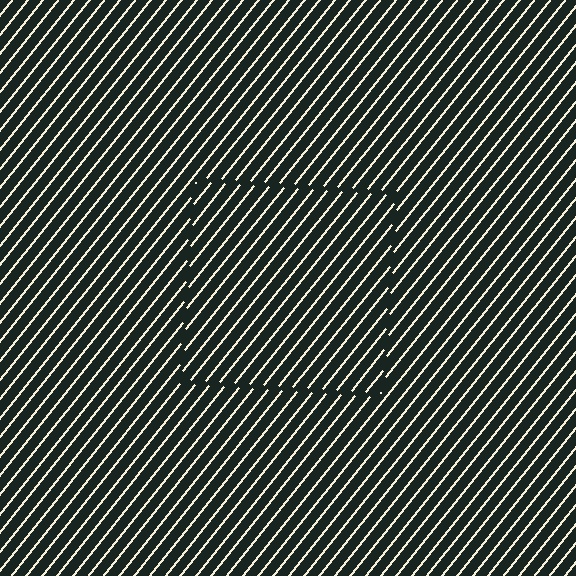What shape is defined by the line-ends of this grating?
An illusory square. The interior of the shape contains the same grating, shifted by half a period — the contour is defined by the phase discontinuity where line-ends from the inner and outer gratings abut.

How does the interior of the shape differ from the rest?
The interior of the shape contains the same grating, shifted by half a period — the contour is defined by the phase discontinuity where line-ends from the inner and outer gratings abut.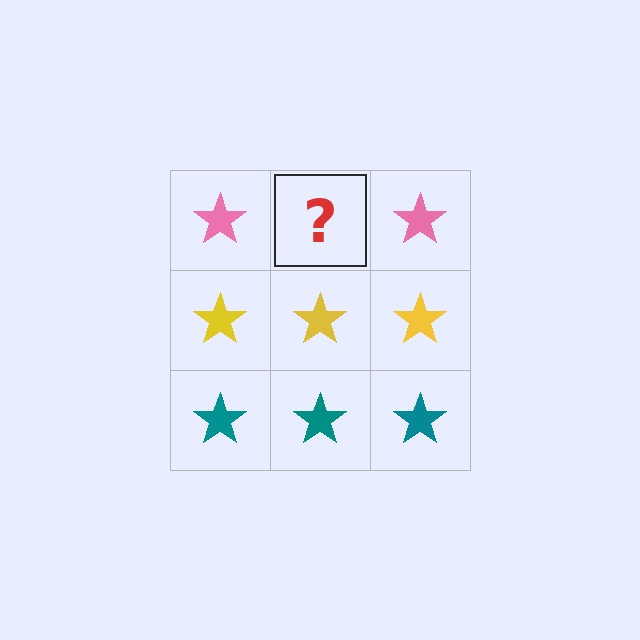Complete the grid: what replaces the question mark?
The question mark should be replaced with a pink star.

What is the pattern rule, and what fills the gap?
The rule is that each row has a consistent color. The gap should be filled with a pink star.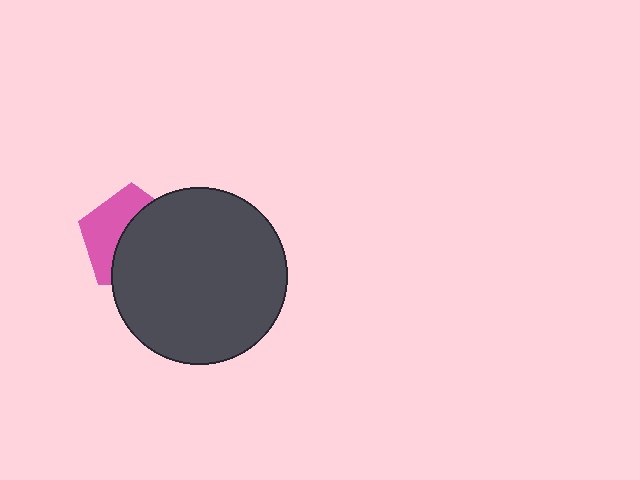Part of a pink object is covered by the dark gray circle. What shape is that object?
It is a pentagon.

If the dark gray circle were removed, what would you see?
You would see the complete pink pentagon.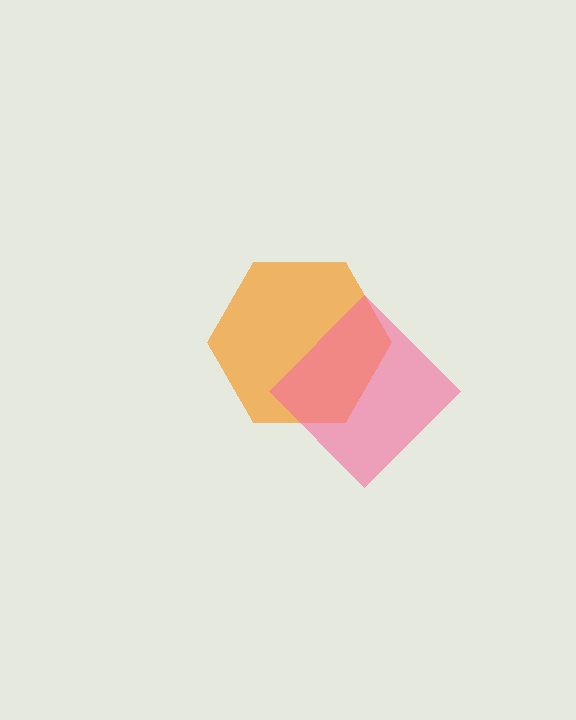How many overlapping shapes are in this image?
There are 2 overlapping shapes in the image.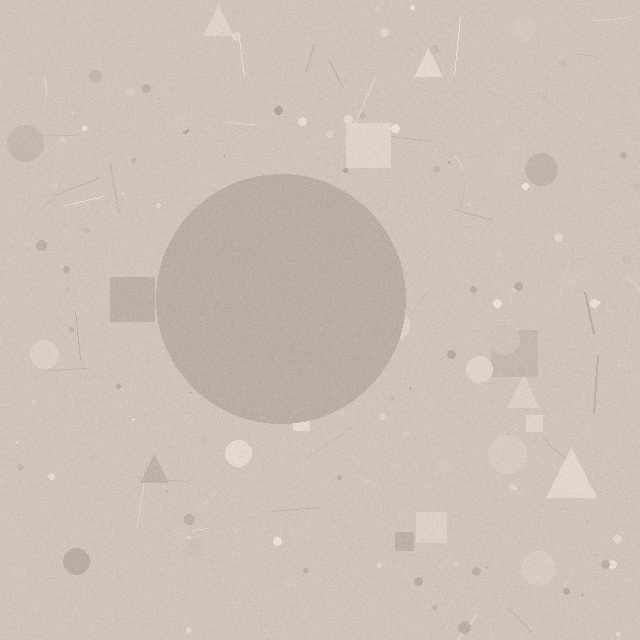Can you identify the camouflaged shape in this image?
The camouflaged shape is a circle.